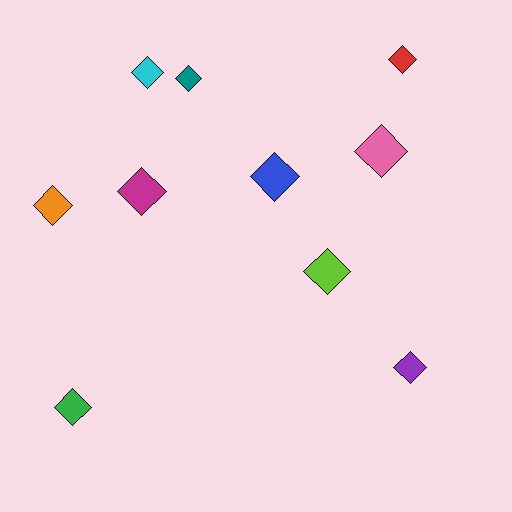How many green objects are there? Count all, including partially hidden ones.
There is 1 green object.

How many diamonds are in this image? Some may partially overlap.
There are 10 diamonds.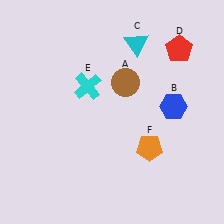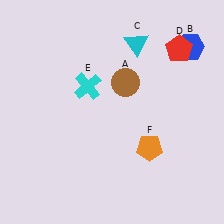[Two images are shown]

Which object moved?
The blue hexagon (B) moved up.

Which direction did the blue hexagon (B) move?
The blue hexagon (B) moved up.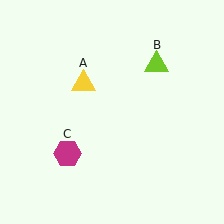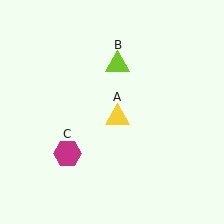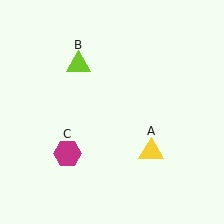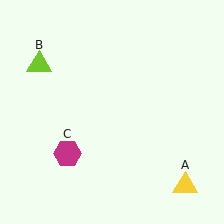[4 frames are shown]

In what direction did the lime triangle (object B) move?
The lime triangle (object B) moved left.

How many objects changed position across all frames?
2 objects changed position: yellow triangle (object A), lime triangle (object B).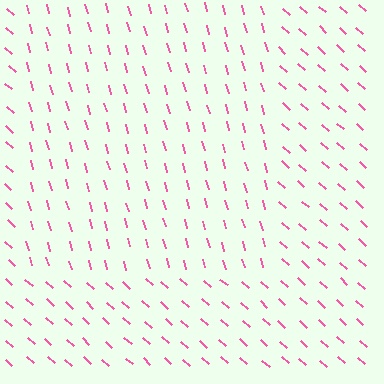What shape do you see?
I see a rectangle.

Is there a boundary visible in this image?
Yes, there is a texture boundary formed by a change in line orientation.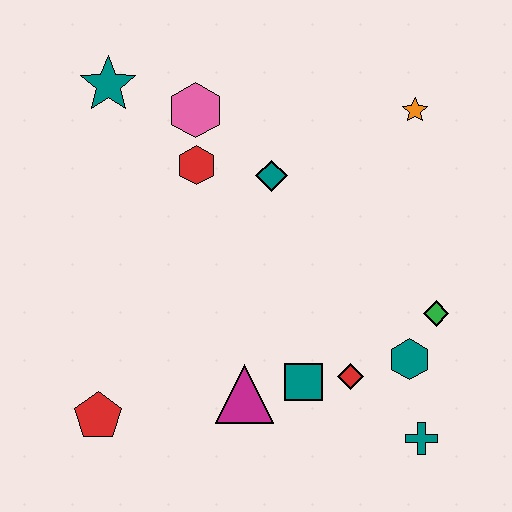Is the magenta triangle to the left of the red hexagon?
No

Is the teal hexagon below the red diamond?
No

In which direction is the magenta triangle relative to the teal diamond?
The magenta triangle is below the teal diamond.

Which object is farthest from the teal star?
The teal cross is farthest from the teal star.